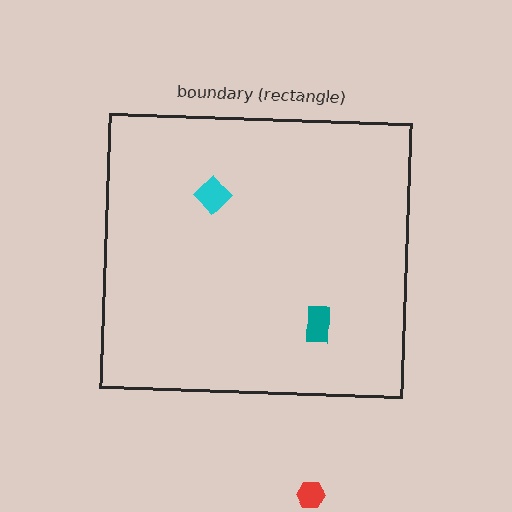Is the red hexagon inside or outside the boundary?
Outside.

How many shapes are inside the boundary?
2 inside, 1 outside.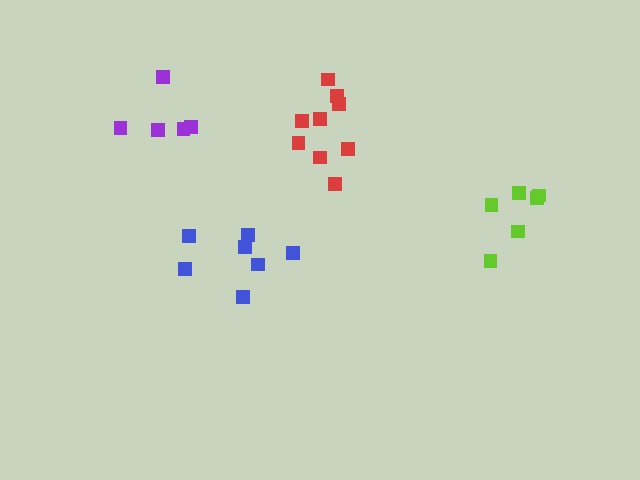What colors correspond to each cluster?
The clusters are colored: red, lime, blue, purple.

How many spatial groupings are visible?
There are 4 spatial groupings.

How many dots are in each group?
Group 1: 9 dots, Group 2: 6 dots, Group 3: 7 dots, Group 4: 5 dots (27 total).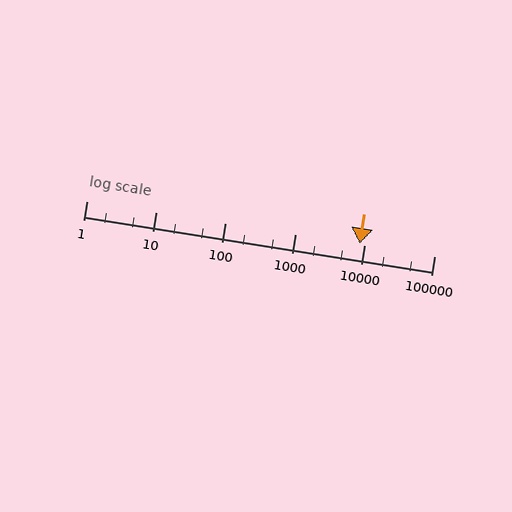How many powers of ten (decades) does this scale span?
The scale spans 5 decades, from 1 to 100000.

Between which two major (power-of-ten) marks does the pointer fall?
The pointer is between 1000 and 10000.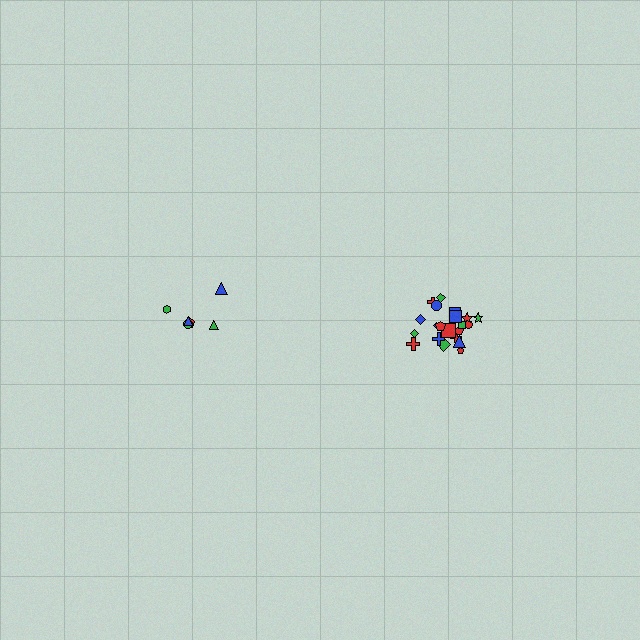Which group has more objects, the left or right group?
The right group.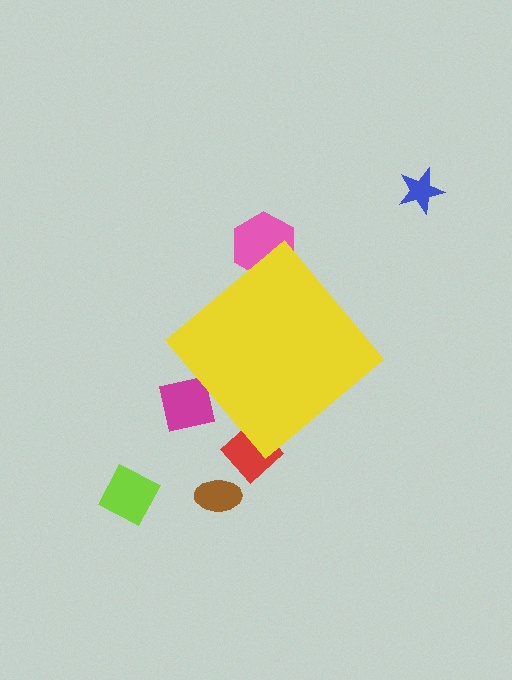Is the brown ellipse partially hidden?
No, the brown ellipse is fully visible.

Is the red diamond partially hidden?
Yes, the red diamond is partially hidden behind the yellow diamond.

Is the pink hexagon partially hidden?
Yes, the pink hexagon is partially hidden behind the yellow diamond.